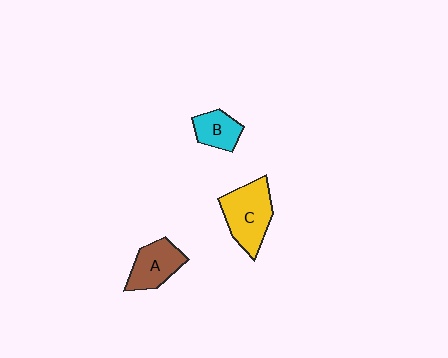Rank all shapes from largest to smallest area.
From largest to smallest: C (yellow), A (brown), B (cyan).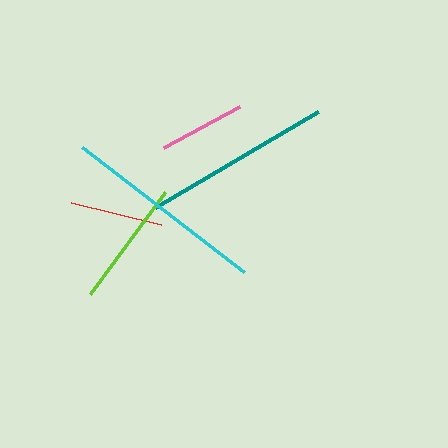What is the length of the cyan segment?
The cyan segment is approximately 204 pixels long.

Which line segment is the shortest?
The pink line is the shortest at approximately 86 pixels.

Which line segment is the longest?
The cyan line is the longest at approximately 204 pixels.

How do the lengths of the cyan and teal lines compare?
The cyan and teal lines are approximately the same length.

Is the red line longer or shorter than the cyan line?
The cyan line is longer than the red line.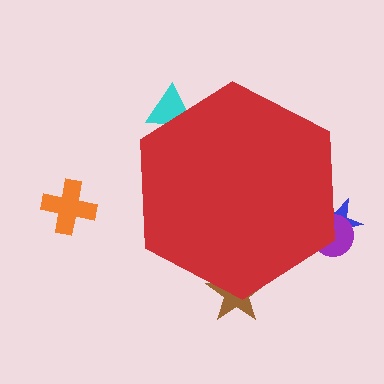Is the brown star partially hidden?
Yes, the brown star is partially hidden behind the red hexagon.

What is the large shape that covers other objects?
A red hexagon.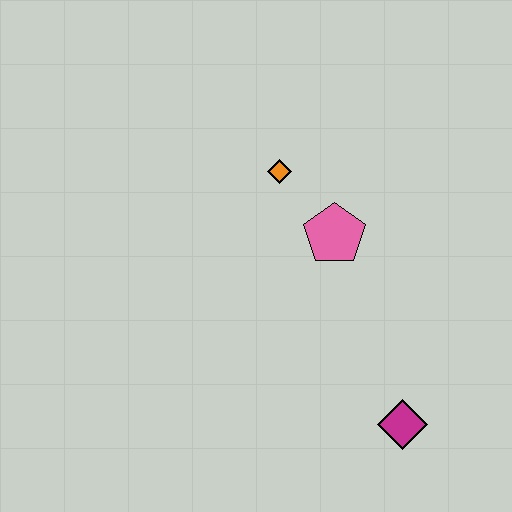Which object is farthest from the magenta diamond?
The orange diamond is farthest from the magenta diamond.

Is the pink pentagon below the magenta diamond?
No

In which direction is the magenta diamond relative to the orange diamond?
The magenta diamond is below the orange diamond.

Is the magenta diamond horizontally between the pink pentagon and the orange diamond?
No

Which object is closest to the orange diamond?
The pink pentagon is closest to the orange diamond.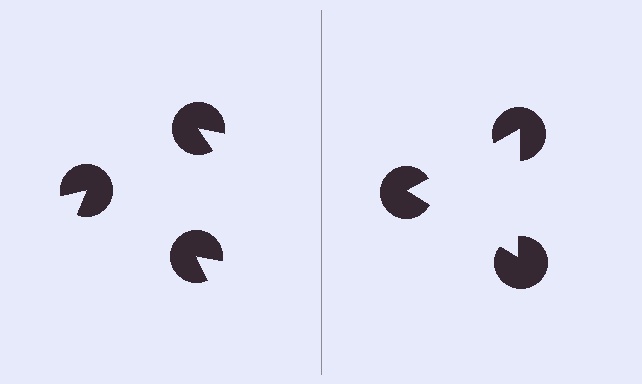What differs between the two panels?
The pac-man discs are positioned identically on both sides; only the wedge orientations differ. On the right they align to a triangle; on the left they are misaligned.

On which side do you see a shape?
An illusory triangle appears on the right side. On the left side the wedge cuts are rotated, so no coherent shape forms.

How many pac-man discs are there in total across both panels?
6 — 3 on each side.